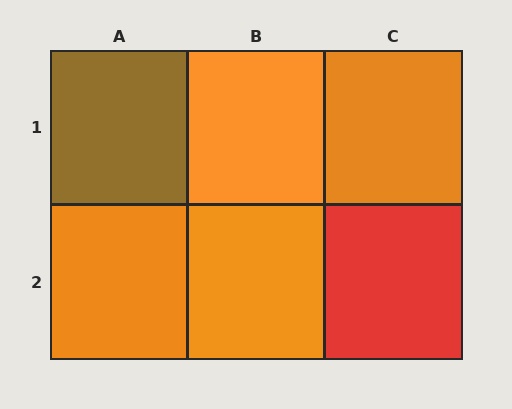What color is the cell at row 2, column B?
Orange.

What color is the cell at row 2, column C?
Red.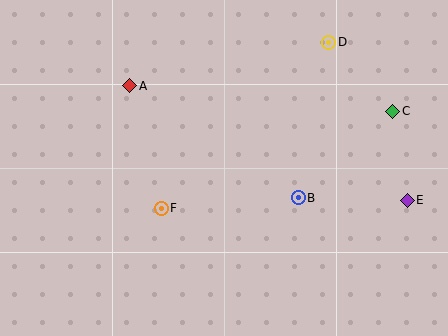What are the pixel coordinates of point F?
Point F is at (161, 208).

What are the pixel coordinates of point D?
Point D is at (329, 42).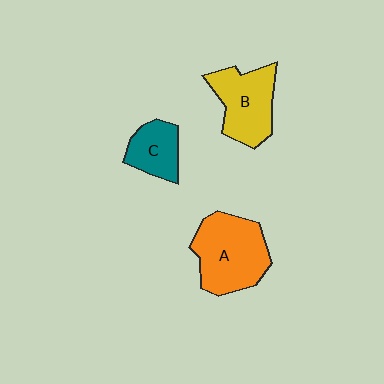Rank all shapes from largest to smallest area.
From largest to smallest: A (orange), B (yellow), C (teal).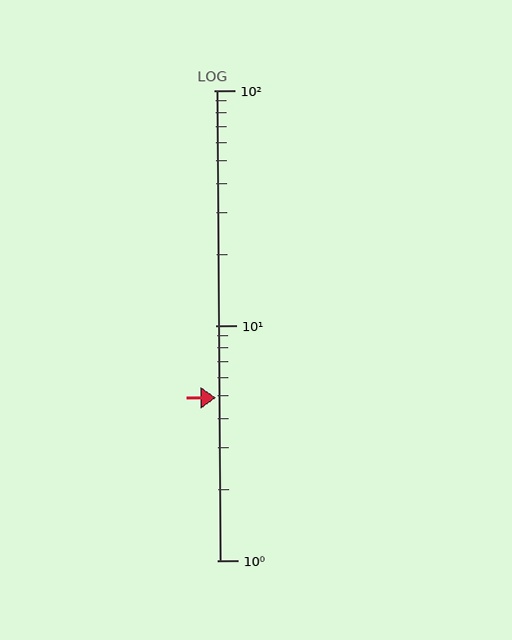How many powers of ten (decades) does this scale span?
The scale spans 2 decades, from 1 to 100.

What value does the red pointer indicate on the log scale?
The pointer indicates approximately 4.9.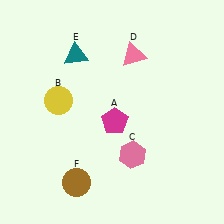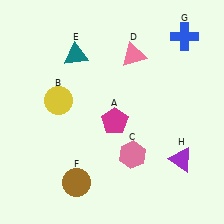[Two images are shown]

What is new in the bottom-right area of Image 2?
A purple triangle (H) was added in the bottom-right area of Image 2.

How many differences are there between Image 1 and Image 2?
There are 2 differences between the two images.